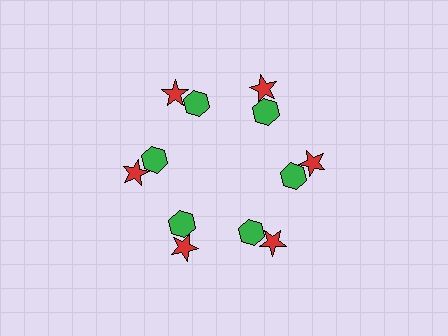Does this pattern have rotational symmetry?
Yes, this pattern has 6-fold rotational symmetry. It looks the same after rotating 60 degrees around the center.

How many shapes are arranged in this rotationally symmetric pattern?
There are 12 shapes, arranged in 6 groups of 2.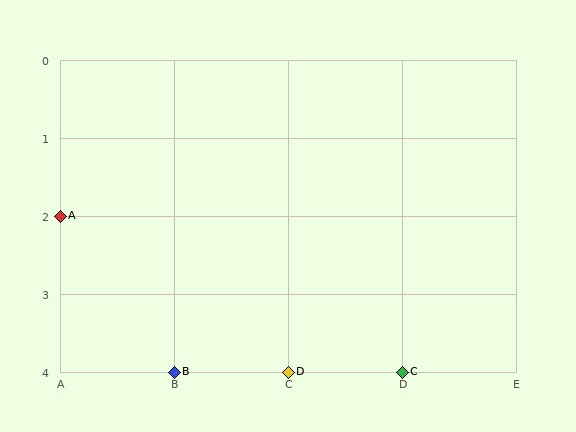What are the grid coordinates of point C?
Point C is at grid coordinates (D, 4).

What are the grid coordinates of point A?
Point A is at grid coordinates (A, 2).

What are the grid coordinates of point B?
Point B is at grid coordinates (B, 4).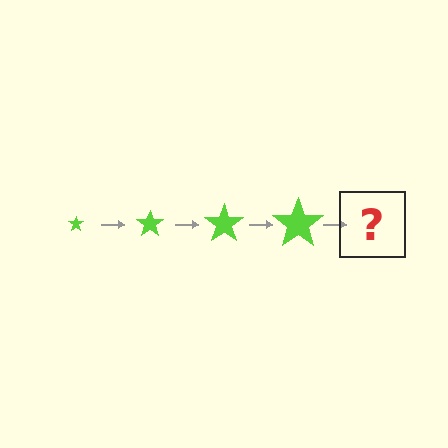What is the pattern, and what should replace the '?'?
The pattern is that the star gets progressively larger each step. The '?' should be a lime star, larger than the previous one.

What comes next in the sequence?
The next element should be a lime star, larger than the previous one.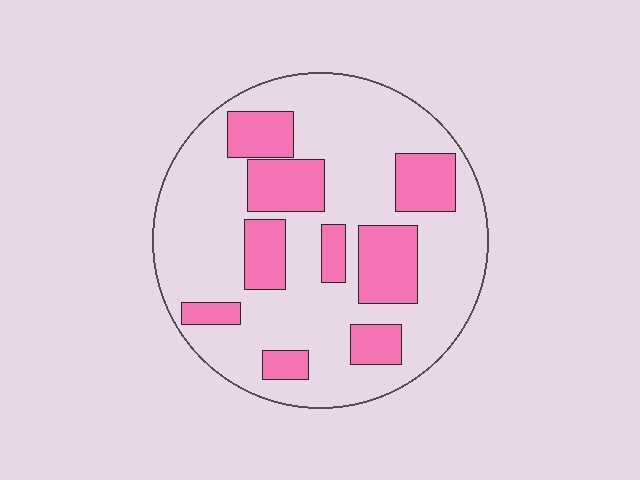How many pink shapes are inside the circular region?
9.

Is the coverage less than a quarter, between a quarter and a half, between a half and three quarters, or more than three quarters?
Between a quarter and a half.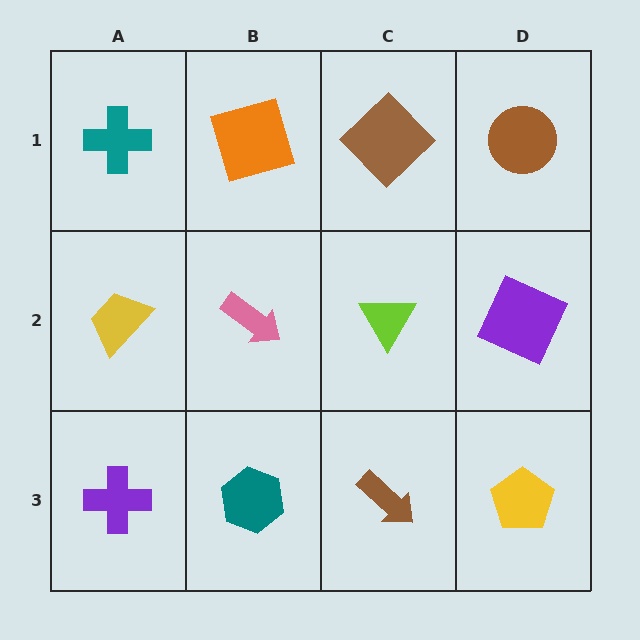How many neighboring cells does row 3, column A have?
2.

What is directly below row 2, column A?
A purple cross.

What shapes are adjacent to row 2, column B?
An orange square (row 1, column B), a teal hexagon (row 3, column B), a yellow trapezoid (row 2, column A), a lime triangle (row 2, column C).